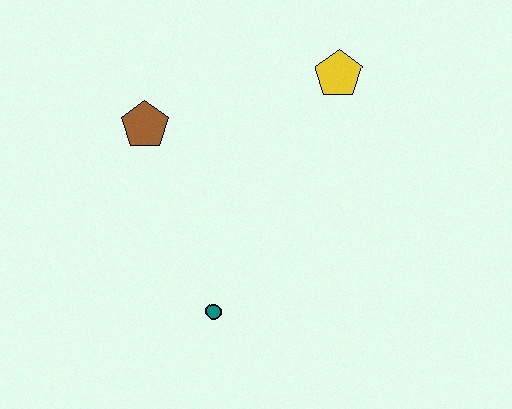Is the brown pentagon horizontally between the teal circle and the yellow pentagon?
No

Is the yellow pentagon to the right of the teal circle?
Yes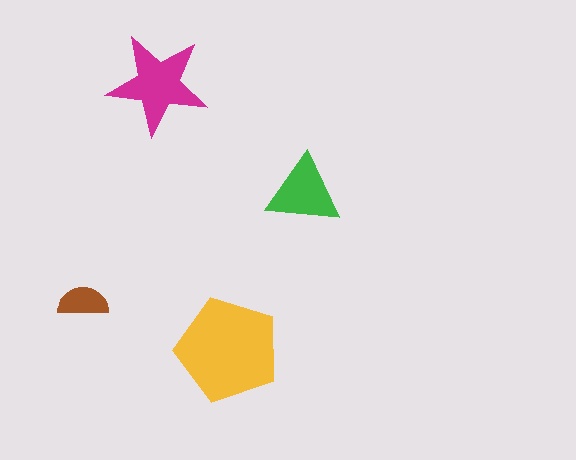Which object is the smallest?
The brown semicircle.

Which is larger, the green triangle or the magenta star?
The magenta star.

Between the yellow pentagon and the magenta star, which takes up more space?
The yellow pentagon.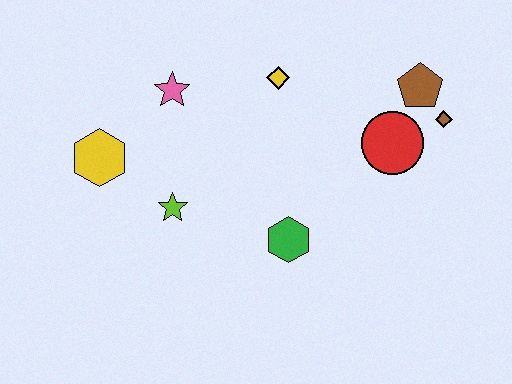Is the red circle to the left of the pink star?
No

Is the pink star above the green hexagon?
Yes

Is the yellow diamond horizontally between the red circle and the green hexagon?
No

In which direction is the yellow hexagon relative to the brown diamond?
The yellow hexagon is to the left of the brown diamond.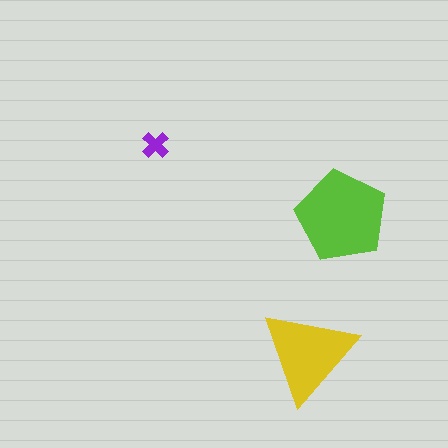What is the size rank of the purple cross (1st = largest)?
3rd.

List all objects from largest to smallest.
The lime pentagon, the yellow triangle, the purple cross.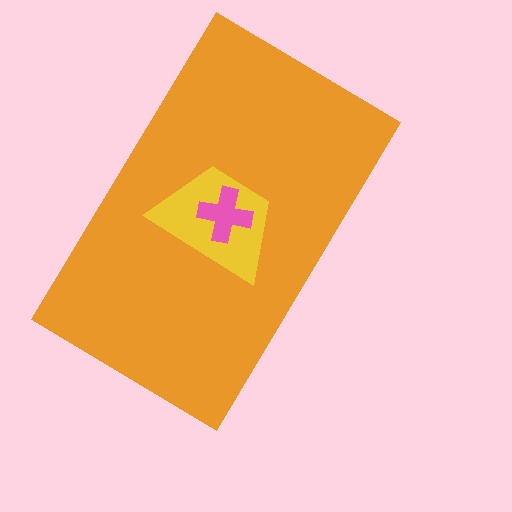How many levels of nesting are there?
3.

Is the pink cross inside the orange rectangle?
Yes.